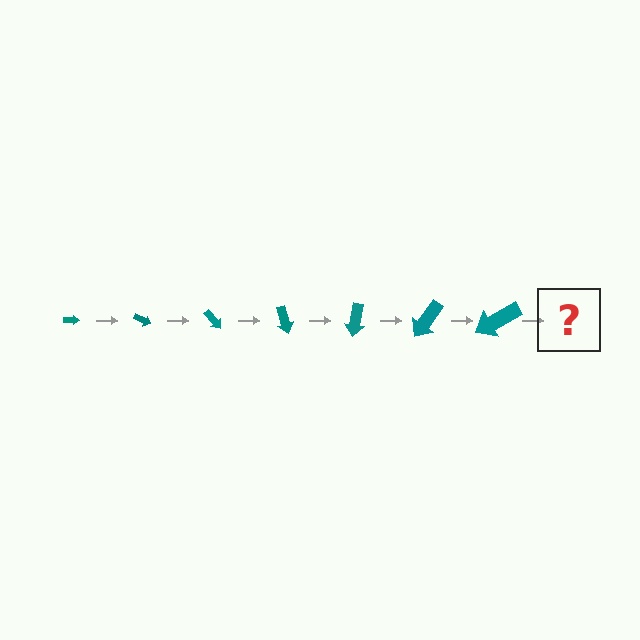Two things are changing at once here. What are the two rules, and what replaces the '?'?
The two rules are that the arrow grows larger each step and it rotates 25 degrees each step. The '?' should be an arrow, larger than the previous one and rotated 175 degrees from the start.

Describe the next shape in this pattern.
It should be an arrow, larger than the previous one and rotated 175 degrees from the start.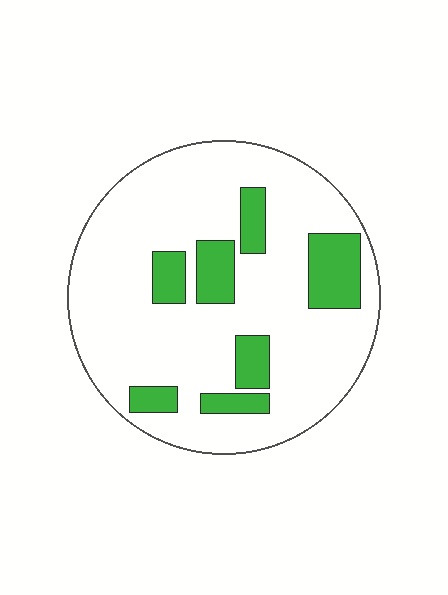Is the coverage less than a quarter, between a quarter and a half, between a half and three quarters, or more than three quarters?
Less than a quarter.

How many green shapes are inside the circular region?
7.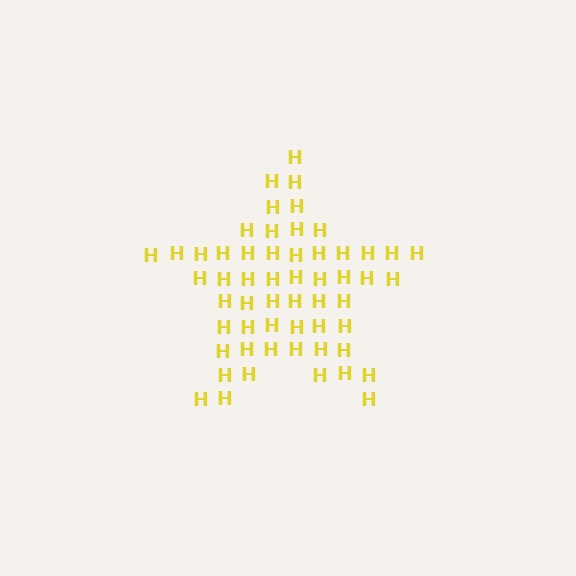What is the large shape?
The large shape is a star.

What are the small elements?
The small elements are letter H's.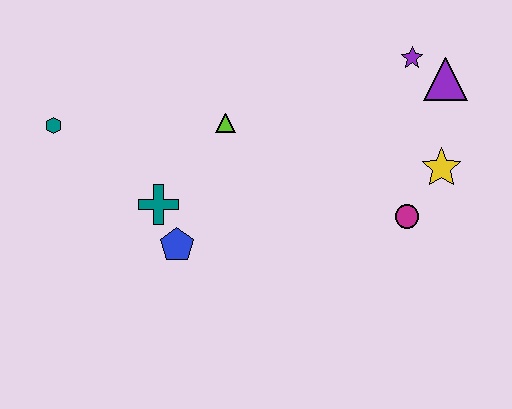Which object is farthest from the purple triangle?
The teal hexagon is farthest from the purple triangle.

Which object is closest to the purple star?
The purple triangle is closest to the purple star.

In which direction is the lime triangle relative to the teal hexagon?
The lime triangle is to the right of the teal hexagon.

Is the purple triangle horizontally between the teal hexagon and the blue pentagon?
No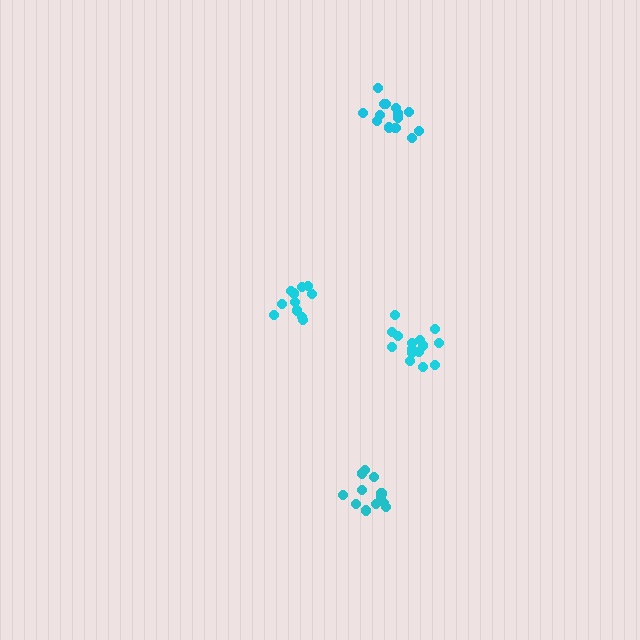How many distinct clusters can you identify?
There are 4 distinct clusters.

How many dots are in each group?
Group 1: 15 dots, Group 2: 14 dots, Group 3: 12 dots, Group 4: 12 dots (53 total).